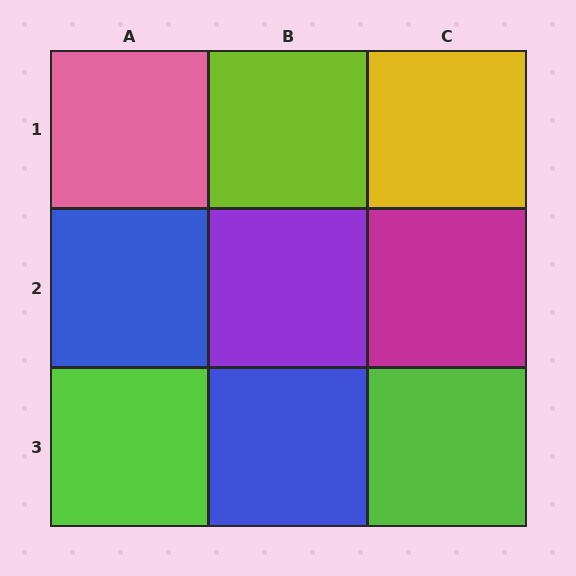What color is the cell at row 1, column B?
Lime.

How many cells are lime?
3 cells are lime.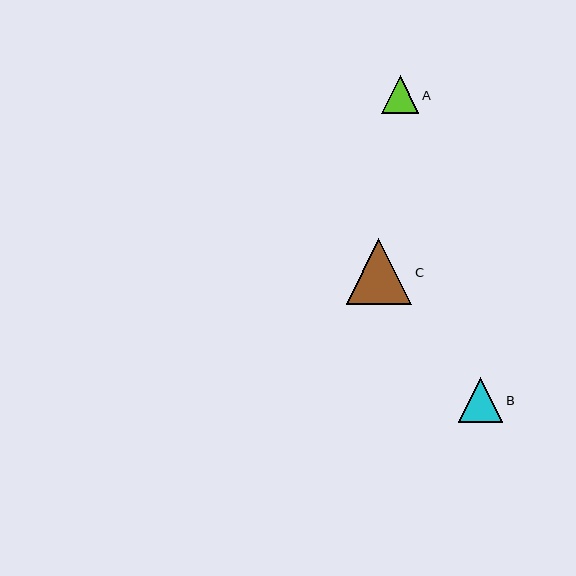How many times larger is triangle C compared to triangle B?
Triangle C is approximately 1.5 times the size of triangle B.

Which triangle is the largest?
Triangle C is the largest with a size of approximately 66 pixels.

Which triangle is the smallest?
Triangle A is the smallest with a size of approximately 37 pixels.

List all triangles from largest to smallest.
From largest to smallest: C, B, A.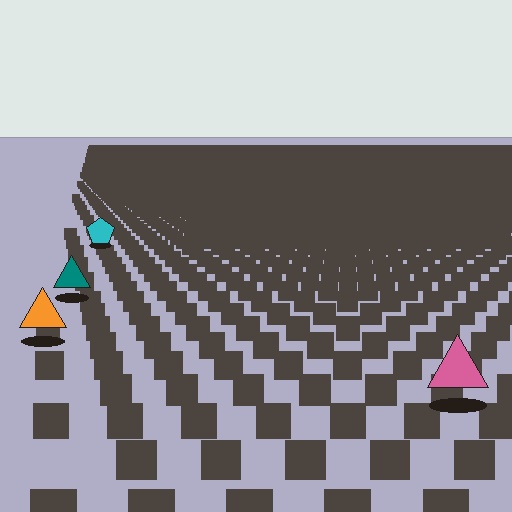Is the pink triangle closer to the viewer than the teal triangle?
Yes. The pink triangle is closer — you can tell from the texture gradient: the ground texture is coarser near it.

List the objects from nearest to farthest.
From nearest to farthest: the pink triangle, the orange triangle, the teal triangle, the cyan pentagon.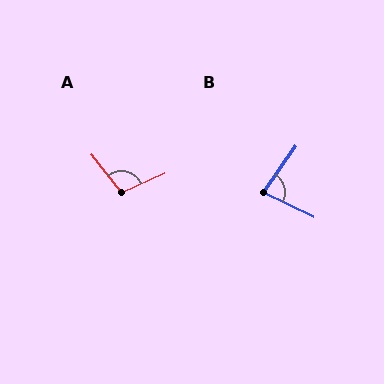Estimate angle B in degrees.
Approximately 81 degrees.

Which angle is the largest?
A, at approximately 104 degrees.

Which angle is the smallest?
B, at approximately 81 degrees.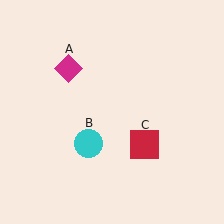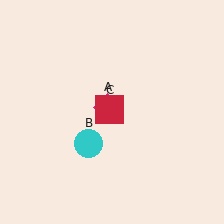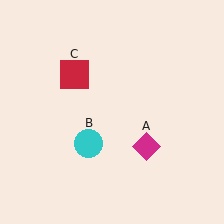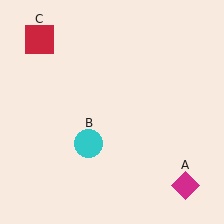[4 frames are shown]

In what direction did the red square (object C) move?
The red square (object C) moved up and to the left.